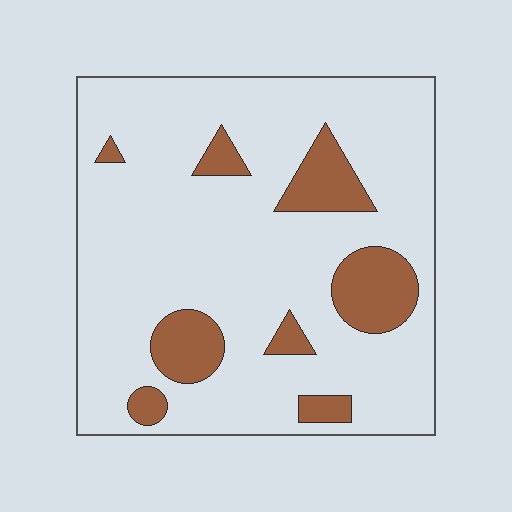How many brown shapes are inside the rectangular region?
8.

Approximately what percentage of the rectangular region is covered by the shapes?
Approximately 15%.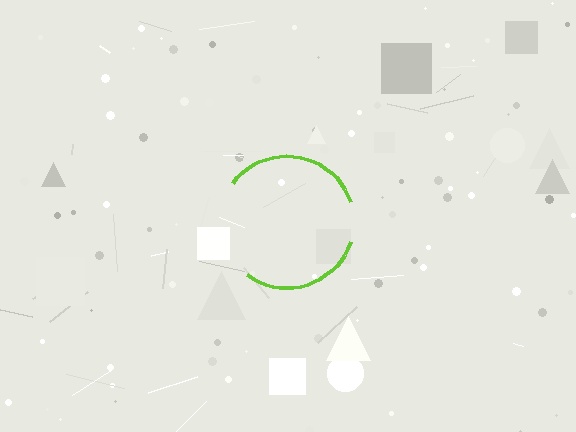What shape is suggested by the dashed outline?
The dashed outline suggests a circle.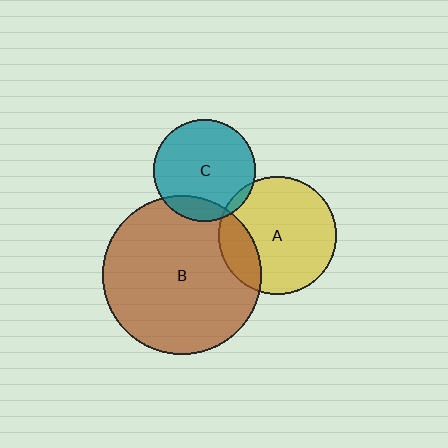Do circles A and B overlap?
Yes.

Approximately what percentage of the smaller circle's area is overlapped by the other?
Approximately 20%.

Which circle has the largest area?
Circle B (brown).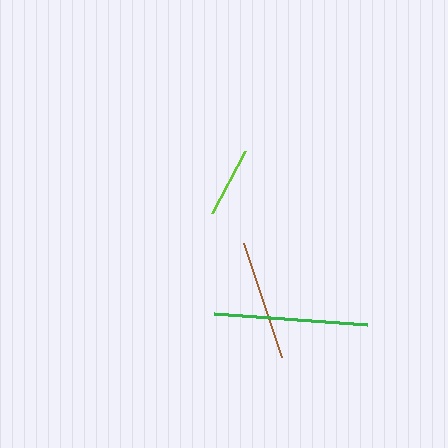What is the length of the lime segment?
The lime segment is approximately 70 pixels long.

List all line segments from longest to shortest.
From longest to shortest: green, brown, lime.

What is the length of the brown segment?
The brown segment is approximately 121 pixels long.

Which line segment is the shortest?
The lime line is the shortest at approximately 70 pixels.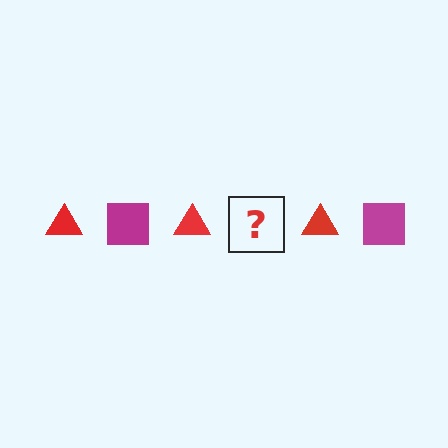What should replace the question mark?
The question mark should be replaced with a magenta square.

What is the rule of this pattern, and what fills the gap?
The rule is that the pattern alternates between red triangle and magenta square. The gap should be filled with a magenta square.